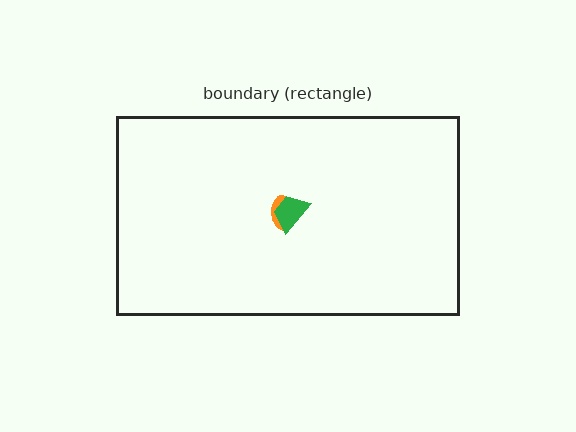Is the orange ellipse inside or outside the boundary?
Inside.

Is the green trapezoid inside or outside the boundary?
Inside.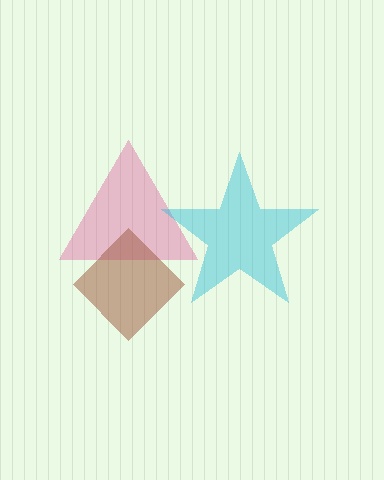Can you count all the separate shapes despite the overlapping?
Yes, there are 3 separate shapes.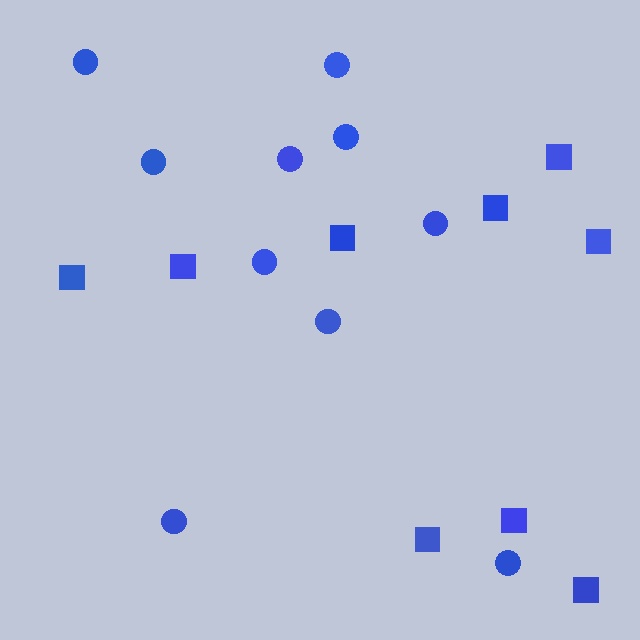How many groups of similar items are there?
There are 2 groups: one group of squares (9) and one group of circles (10).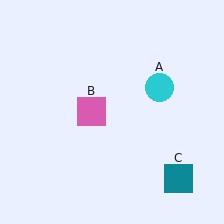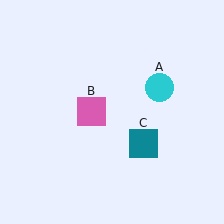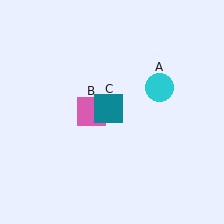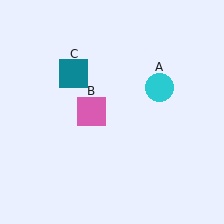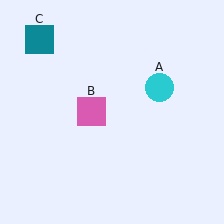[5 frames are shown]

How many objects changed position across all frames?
1 object changed position: teal square (object C).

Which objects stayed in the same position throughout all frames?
Cyan circle (object A) and pink square (object B) remained stationary.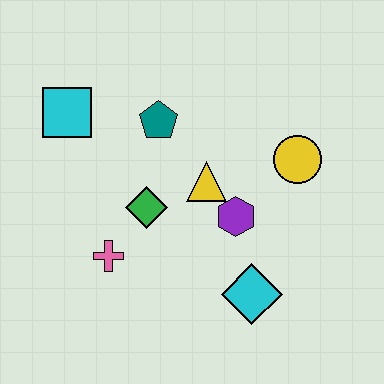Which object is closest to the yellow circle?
The purple hexagon is closest to the yellow circle.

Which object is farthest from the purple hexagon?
The cyan square is farthest from the purple hexagon.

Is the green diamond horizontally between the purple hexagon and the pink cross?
Yes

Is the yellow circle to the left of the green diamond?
No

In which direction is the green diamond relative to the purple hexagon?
The green diamond is to the left of the purple hexagon.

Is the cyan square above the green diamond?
Yes